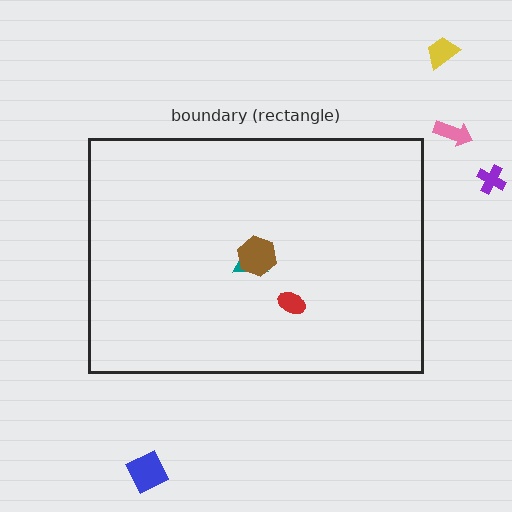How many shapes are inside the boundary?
3 inside, 4 outside.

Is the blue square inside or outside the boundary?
Outside.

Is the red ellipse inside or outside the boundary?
Inside.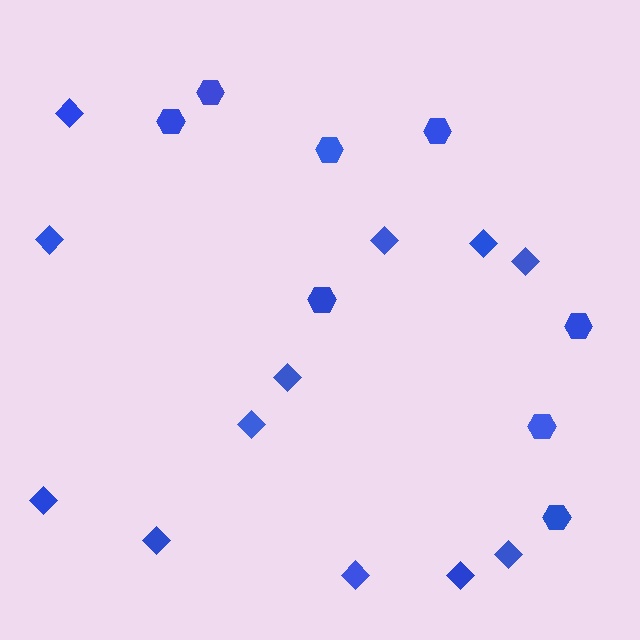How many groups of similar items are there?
There are 2 groups: one group of hexagons (8) and one group of diamonds (12).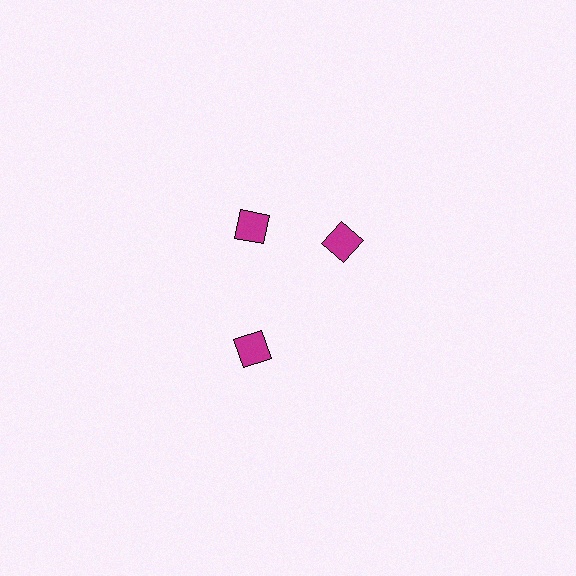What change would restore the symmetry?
The symmetry would be restored by rotating it back into even spacing with its neighbors so that all 3 squares sit at equal angles and equal distance from the center.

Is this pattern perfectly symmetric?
No. The 3 magenta squares are arranged in a ring, but one element near the 3 o'clock position is rotated out of alignment along the ring, breaking the 3-fold rotational symmetry.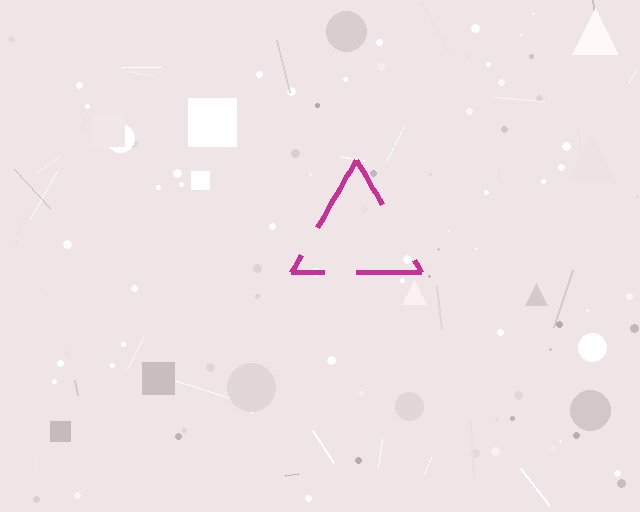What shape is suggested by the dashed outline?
The dashed outline suggests a triangle.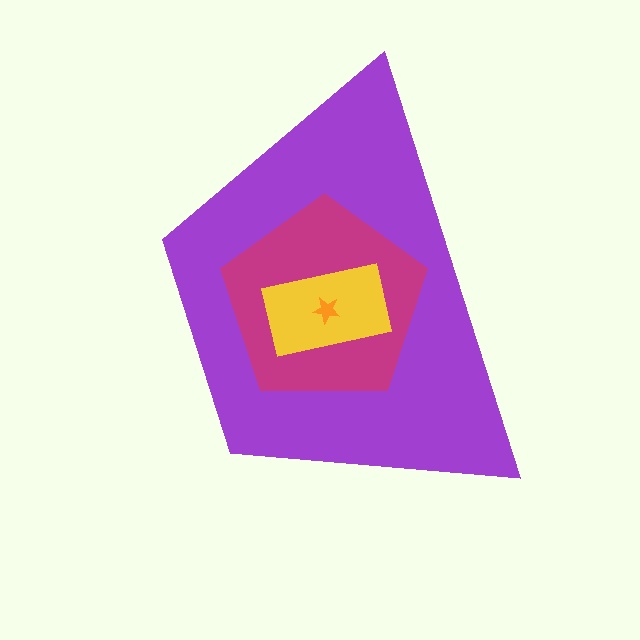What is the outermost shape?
The purple trapezoid.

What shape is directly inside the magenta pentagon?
The yellow rectangle.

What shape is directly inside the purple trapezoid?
The magenta pentagon.